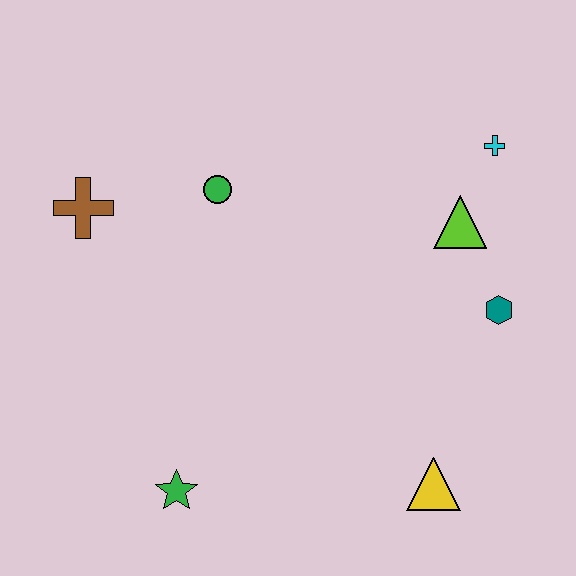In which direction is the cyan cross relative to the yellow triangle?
The cyan cross is above the yellow triangle.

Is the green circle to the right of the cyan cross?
No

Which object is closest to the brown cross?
The green circle is closest to the brown cross.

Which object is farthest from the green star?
The cyan cross is farthest from the green star.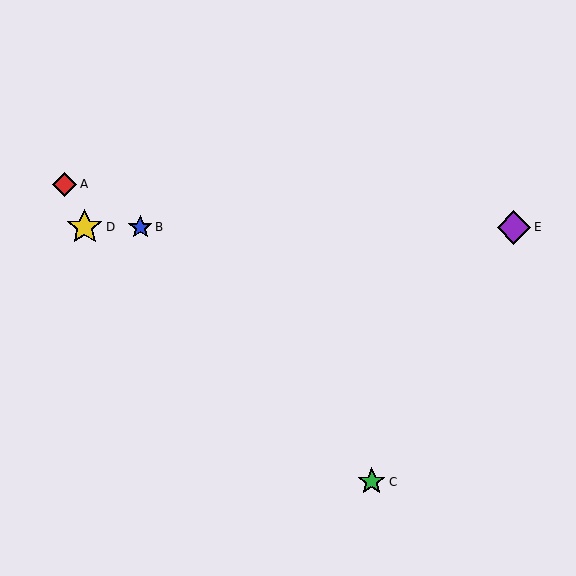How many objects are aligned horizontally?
3 objects (B, D, E) are aligned horizontally.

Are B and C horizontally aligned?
No, B is at y≈227 and C is at y≈482.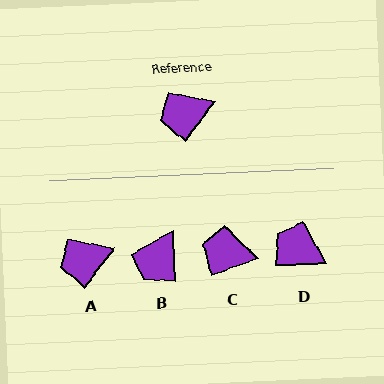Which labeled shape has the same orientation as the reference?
A.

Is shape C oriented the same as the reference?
No, it is off by about 34 degrees.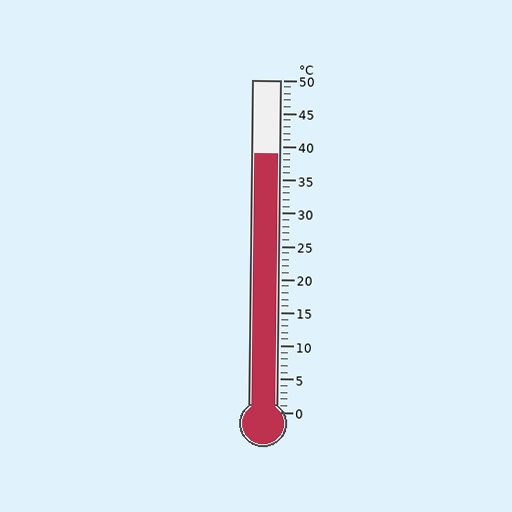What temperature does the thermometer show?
The thermometer shows approximately 39°C.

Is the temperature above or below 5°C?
The temperature is above 5°C.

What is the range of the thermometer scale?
The thermometer scale ranges from 0°C to 50°C.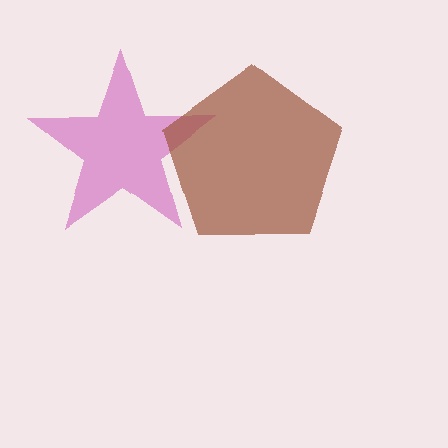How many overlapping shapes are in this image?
There are 2 overlapping shapes in the image.